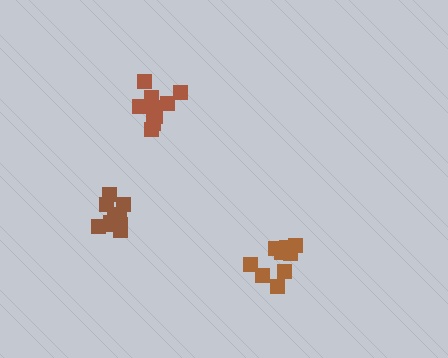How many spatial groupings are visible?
There are 3 spatial groupings.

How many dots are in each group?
Group 1: 11 dots, Group 2: 9 dots, Group 3: 11 dots (31 total).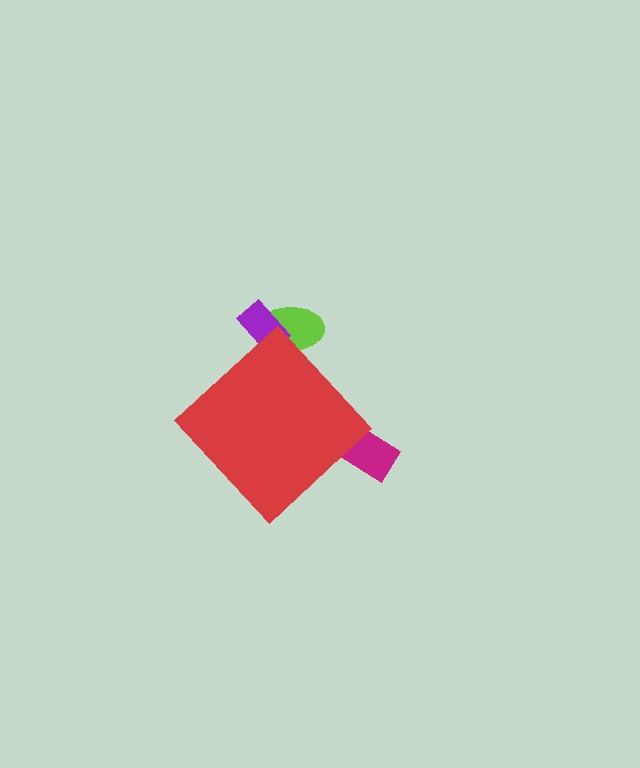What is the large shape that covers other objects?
A red diamond.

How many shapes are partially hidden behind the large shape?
3 shapes are partially hidden.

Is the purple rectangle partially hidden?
Yes, the purple rectangle is partially hidden behind the red diamond.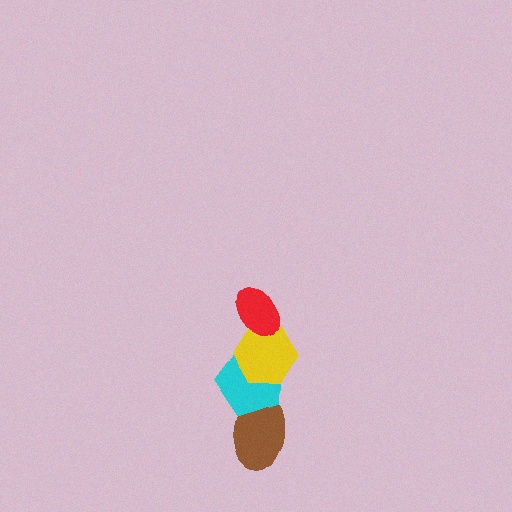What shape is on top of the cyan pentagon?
The yellow hexagon is on top of the cyan pentagon.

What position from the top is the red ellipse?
The red ellipse is 1st from the top.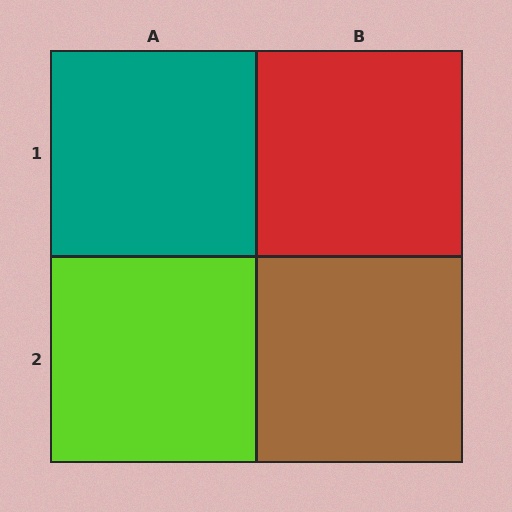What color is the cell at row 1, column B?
Red.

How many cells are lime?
1 cell is lime.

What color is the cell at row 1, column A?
Teal.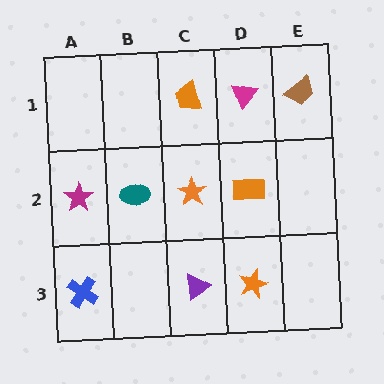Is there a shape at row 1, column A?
No, that cell is empty.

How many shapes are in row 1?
3 shapes.